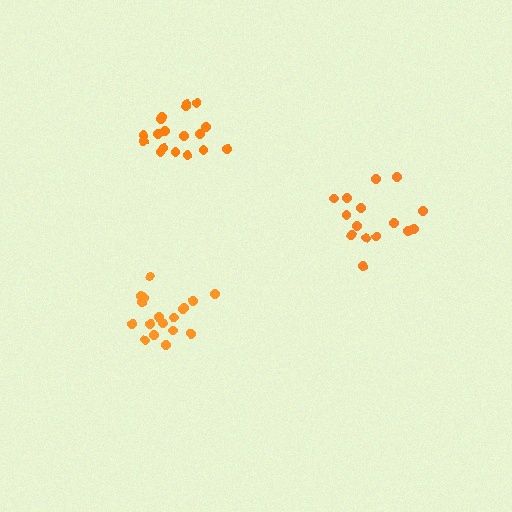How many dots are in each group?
Group 1: 18 dots, Group 2: 18 dots, Group 3: 15 dots (51 total).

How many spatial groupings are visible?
There are 3 spatial groupings.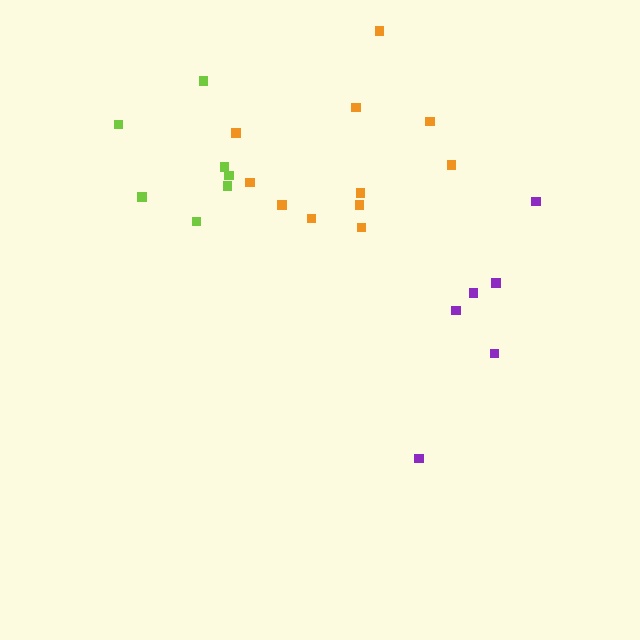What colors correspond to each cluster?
The clusters are colored: orange, purple, lime.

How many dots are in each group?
Group 1: 11 dots, Group 2: 6 dots, Group 3: 7 dots (24 total).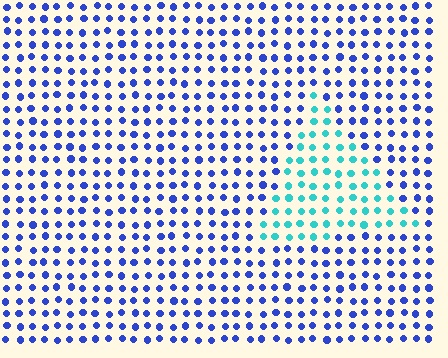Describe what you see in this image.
The image is filled with small blue elements in a uniform arrangement. A triangle-shaped region is visible where the elements are tinted to a slightly different hue, forming a subtle color boundary.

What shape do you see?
I see a triangle.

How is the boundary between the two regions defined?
The boundary is defined purely by a slight shift in hue (about 54 degrees). Spacing, size, and orientation are identical on both sides.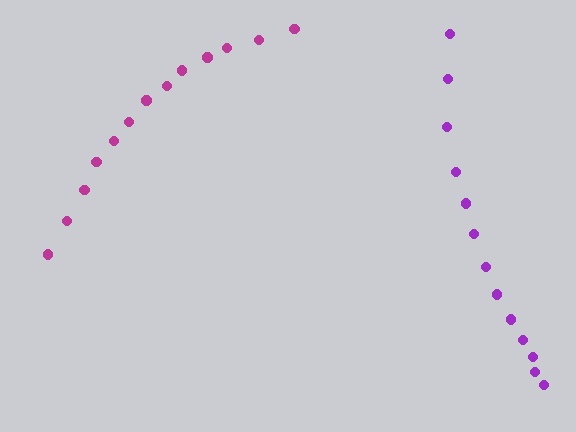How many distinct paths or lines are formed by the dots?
There are 2 distinct paths.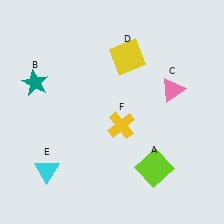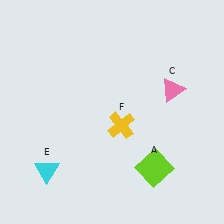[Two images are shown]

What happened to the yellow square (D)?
The yellow square (D) was removed in Image 2. It was in the top-right area of Image 1.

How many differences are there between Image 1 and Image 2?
There are 2 differences between the two images.